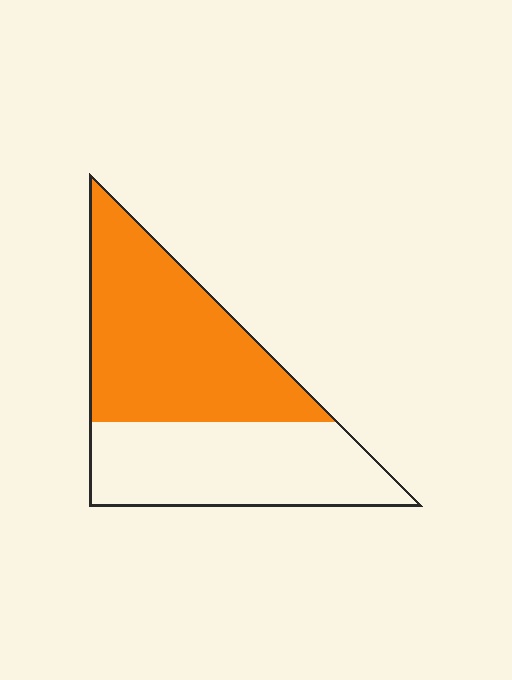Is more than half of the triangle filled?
Yes.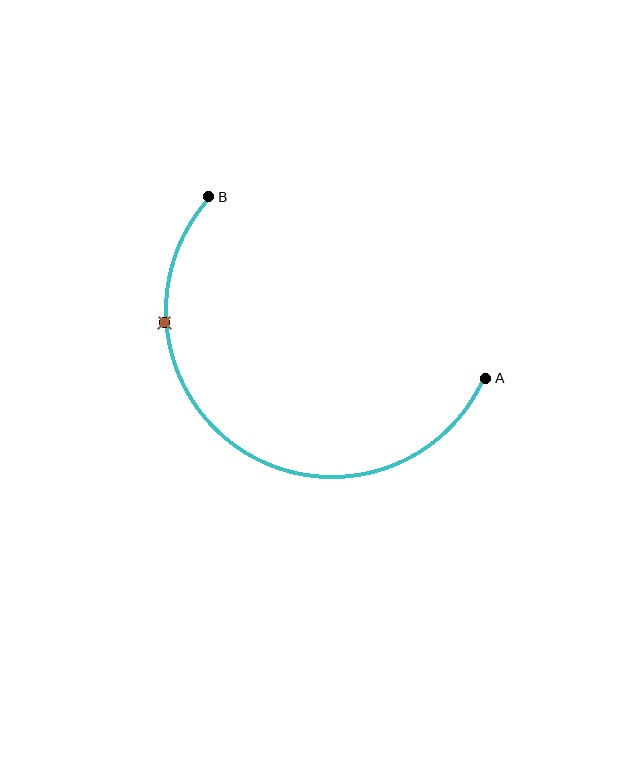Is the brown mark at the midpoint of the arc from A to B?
No. The brown mark lies on the arc but is closer to endpoint B. The arc midpoint would be at the point on the curve equidistant along the arc from both A and B.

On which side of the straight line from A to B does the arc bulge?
The arc bulges below the straight line connecting A and B.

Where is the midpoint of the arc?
The arc midpoint is the point on the curve farthest from the straight line joining A and B. It sits below that line.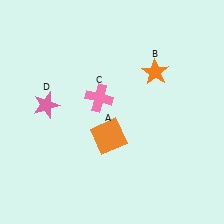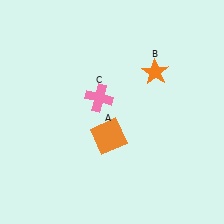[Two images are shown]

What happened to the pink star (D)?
The pink star (D) was removed in Image 2. It was in the top-left area of Image 1.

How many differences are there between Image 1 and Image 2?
There is 1 difference between the two images.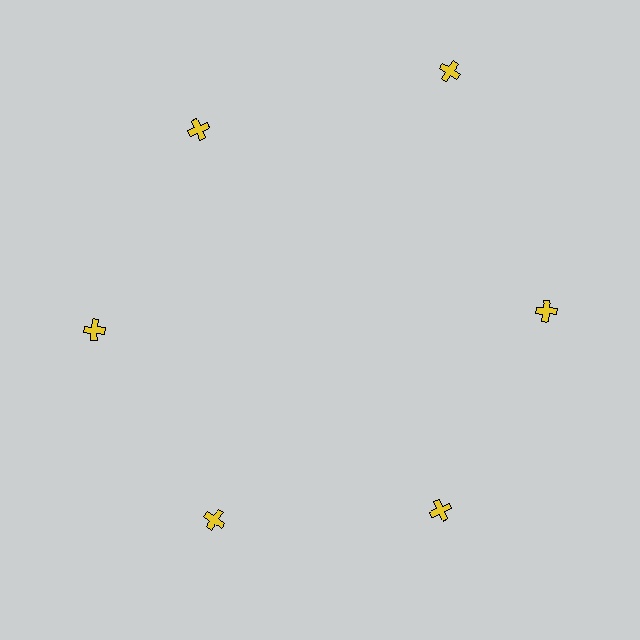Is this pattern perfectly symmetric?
No. The 6 yellow crosses are arranged in a ring, but one element near the 1 o'clock position is pushed outward from the center, breaking the 6-fold rotational symmetry.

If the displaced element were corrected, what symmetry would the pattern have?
It would have 6-fold rotational symmetry — the pattern would map onto itself every 60 degrees.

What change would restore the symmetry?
The symmetry would be restored by moving it inward, back onto the ring so that all 6 crosses sit at equal angles and equal distance from the center.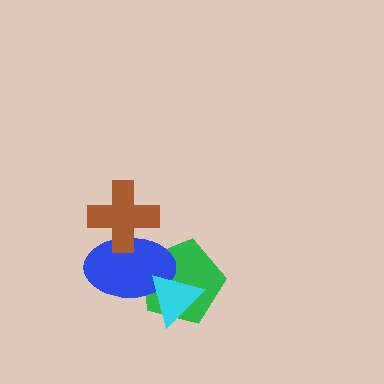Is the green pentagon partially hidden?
Yes, it is partially covered by another shape.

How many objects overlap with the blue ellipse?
3 objects overlap with the blue ellipse.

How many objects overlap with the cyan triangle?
2 objects overlap with the cyan triangle.